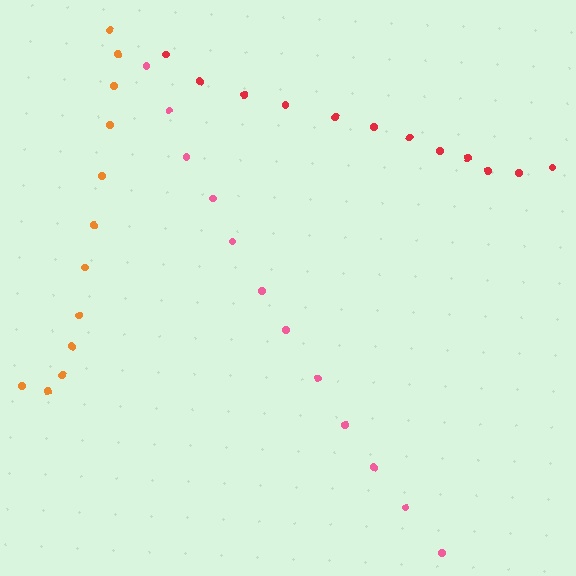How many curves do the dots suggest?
There are 3 distinct paths.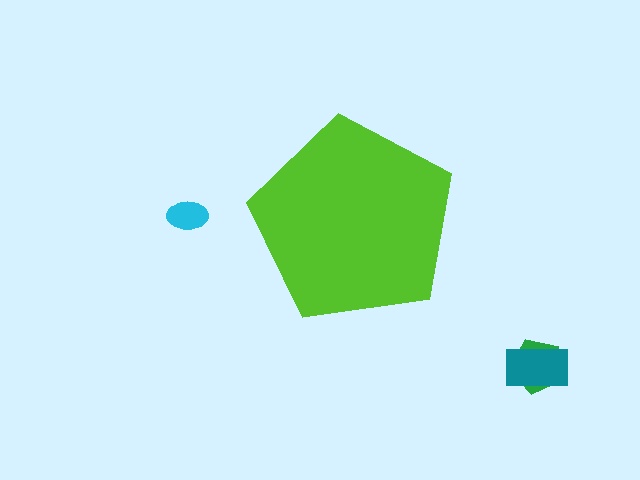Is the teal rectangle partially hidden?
No, the teal rectangle is fully visible.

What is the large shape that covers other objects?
A lime pentagon.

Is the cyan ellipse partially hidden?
No, the cyan ellipse is fully visible.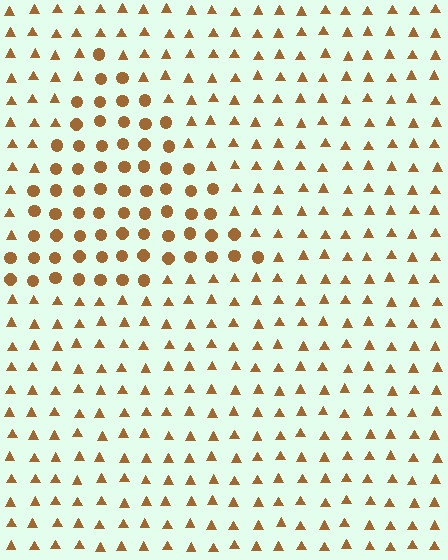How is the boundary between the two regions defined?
The boundary is defined by a change in element shape: circles inside vs. triangles outside. All elements share the same color and spacing.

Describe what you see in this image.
The image is filled with small brown elements arranged in a uniform grid. A triangle-shaped region contains circles, while the surrounding area contains triangles. The boundary is defined purely by the change in element shape.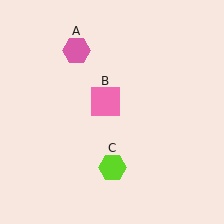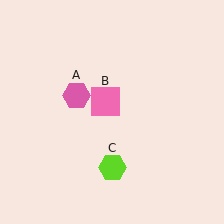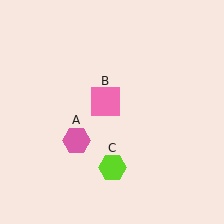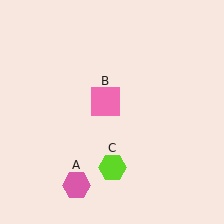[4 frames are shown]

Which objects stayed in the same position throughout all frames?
Pink square (object B) and lime hexagon (object C) remained stationary.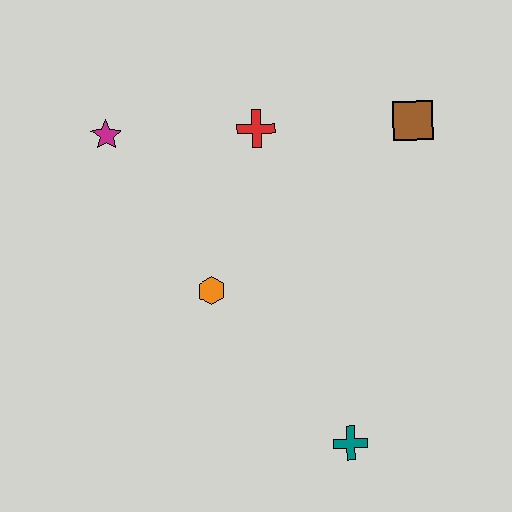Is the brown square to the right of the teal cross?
Yes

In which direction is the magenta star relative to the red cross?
The magenta star is to the left of the red cross.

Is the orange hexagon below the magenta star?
Yes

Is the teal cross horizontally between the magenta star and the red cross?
No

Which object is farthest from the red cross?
The teal cross is farthest from the red cross.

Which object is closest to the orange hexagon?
The red cross is closest to the orange hexagon.